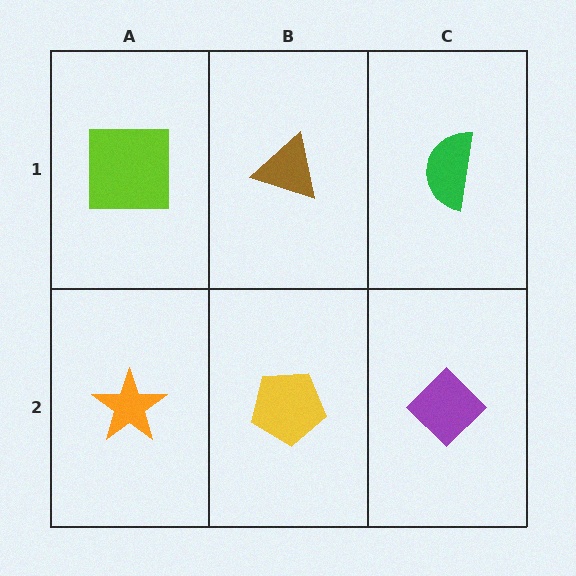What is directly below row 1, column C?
A purple diamond.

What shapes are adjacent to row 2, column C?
A green semicircle (row 1, column C), a yellow pentagon (row 2, column B).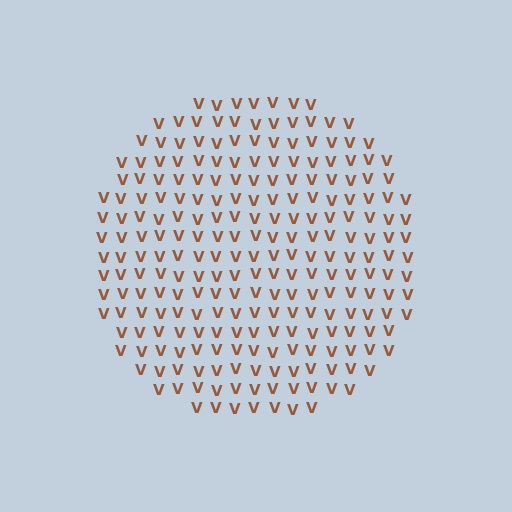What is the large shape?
The large shape is a circle.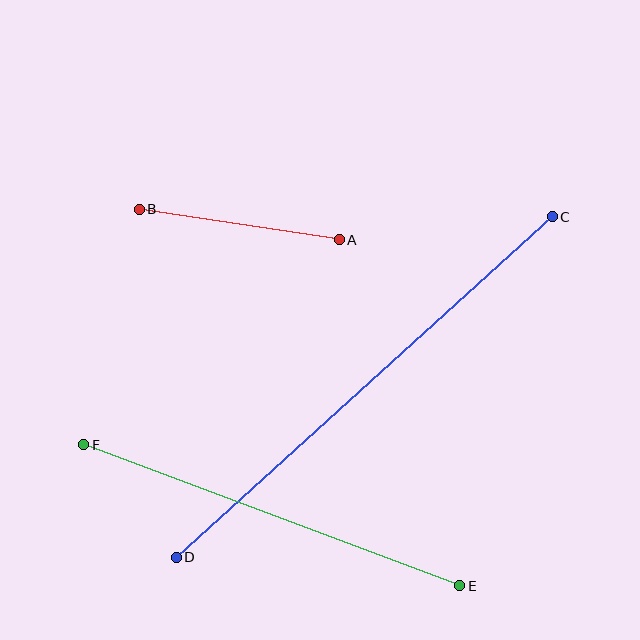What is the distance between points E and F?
The distance is approximately 402 pixels.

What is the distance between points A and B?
The distance is approximately 202 pixels.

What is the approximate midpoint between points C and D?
The midpoint is at approximately (364, 387) pixels.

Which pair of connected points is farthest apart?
Points C and D are farthest apart.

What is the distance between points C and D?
The distance is approximately 507 pixels.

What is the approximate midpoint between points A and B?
The midpoint is at approximately (239, 225) pixels.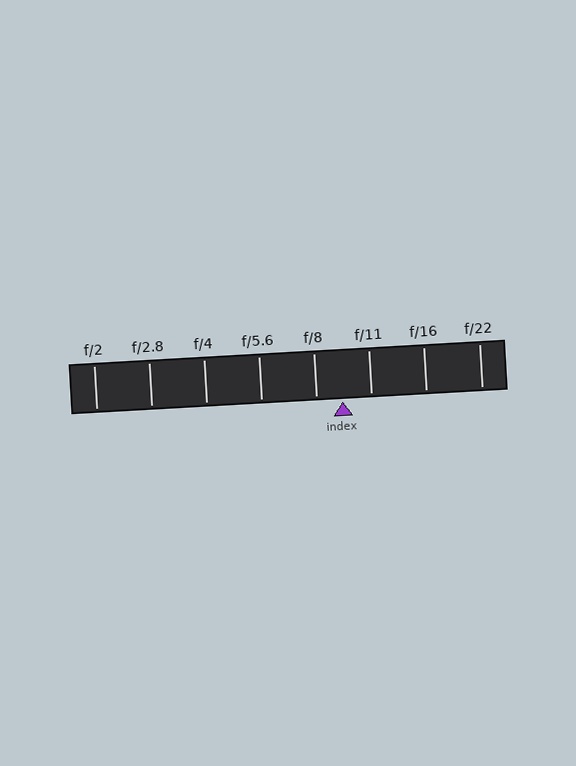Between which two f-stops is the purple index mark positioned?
The index mark is between f/8 and f/11.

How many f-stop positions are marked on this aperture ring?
There are 8 f-stop positions marked.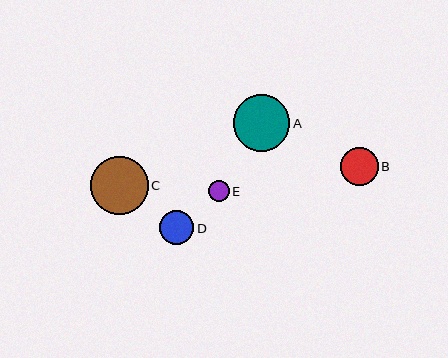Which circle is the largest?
Circle C is the largest with a size of approximately 58 pixels.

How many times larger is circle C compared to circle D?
Circle C is approximately 1.7 times the size of circle D.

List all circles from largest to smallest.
From largest to smallest: C, A, B, D, E.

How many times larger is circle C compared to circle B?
Circle C is approximately 1.5 times the size of circle B.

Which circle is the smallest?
Circle E is the smallest with a size of approximately 21 pixels.